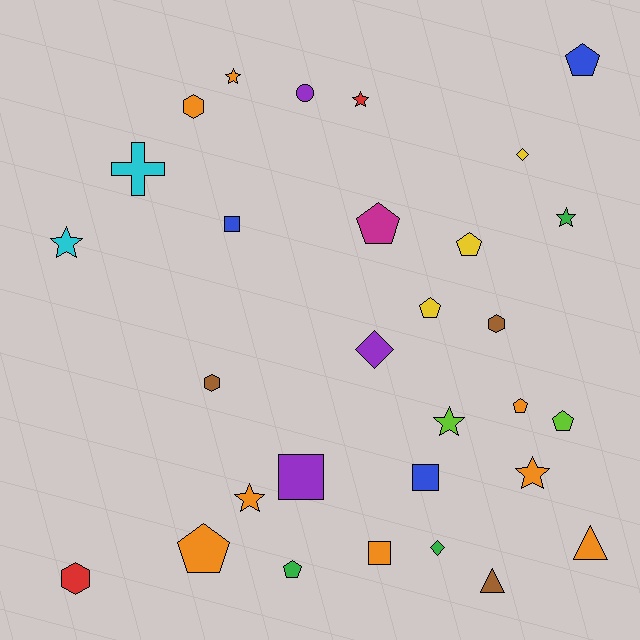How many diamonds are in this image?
There are 3 diamonds.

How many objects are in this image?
There are 30 objects.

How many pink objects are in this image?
There are no pink objects.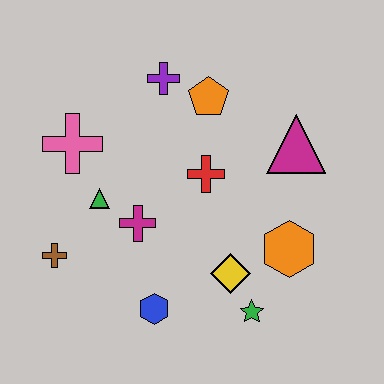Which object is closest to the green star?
The yellow diamond is closest to the green star.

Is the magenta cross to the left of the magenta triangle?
Yes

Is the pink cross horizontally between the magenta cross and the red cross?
No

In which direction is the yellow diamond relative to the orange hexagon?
The yellow diamond is to the left of the orange hexagon.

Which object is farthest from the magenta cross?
The magenta triangle is farthest from the magenta cross.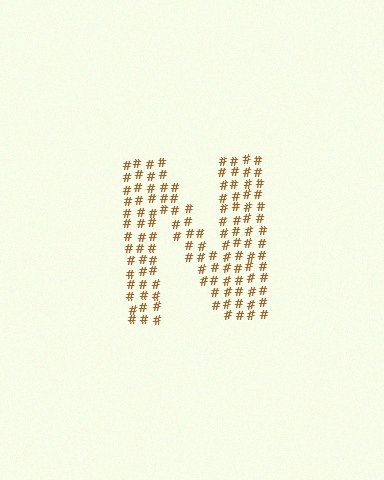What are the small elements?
The small elements are hash symbols.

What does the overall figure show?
The overall figure shows the letter N.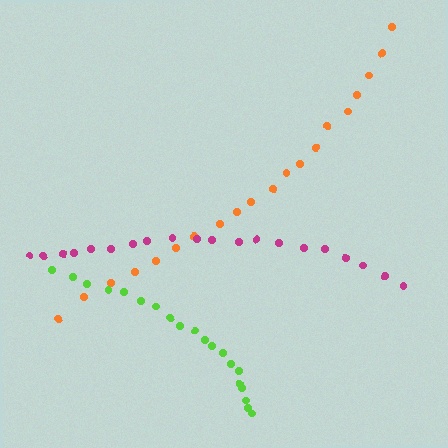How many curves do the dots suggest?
There are 3 distinct paths.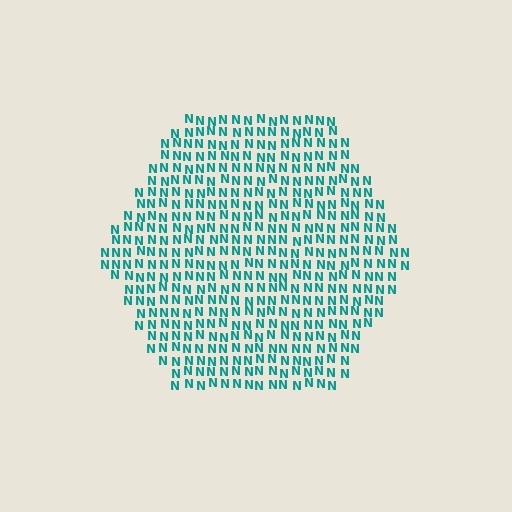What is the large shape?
The large shape is a hexagon.